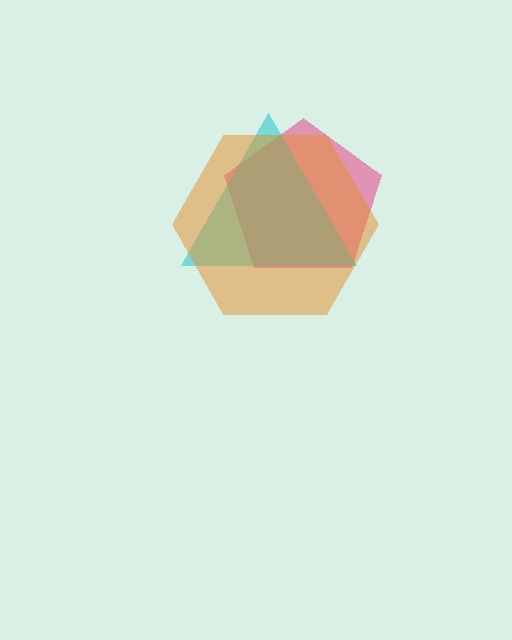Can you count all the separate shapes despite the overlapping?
Yes, there are 3 separate shapes.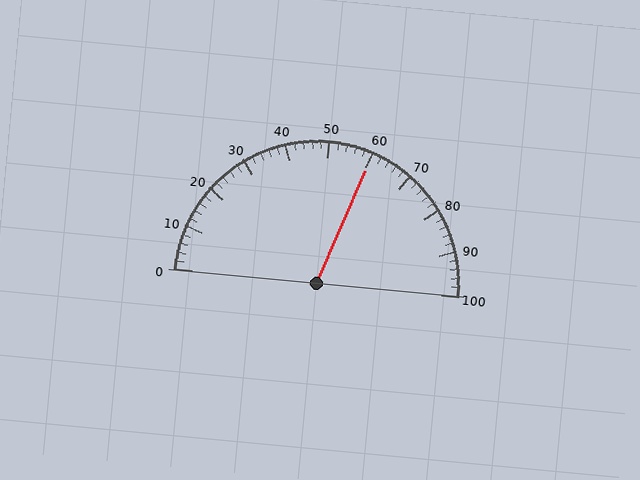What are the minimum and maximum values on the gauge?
The gauge ranges from 0 to 100.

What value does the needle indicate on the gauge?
The needle indicates approximately 60.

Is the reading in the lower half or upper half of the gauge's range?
The reading is in the upper half of the range (0 to 100).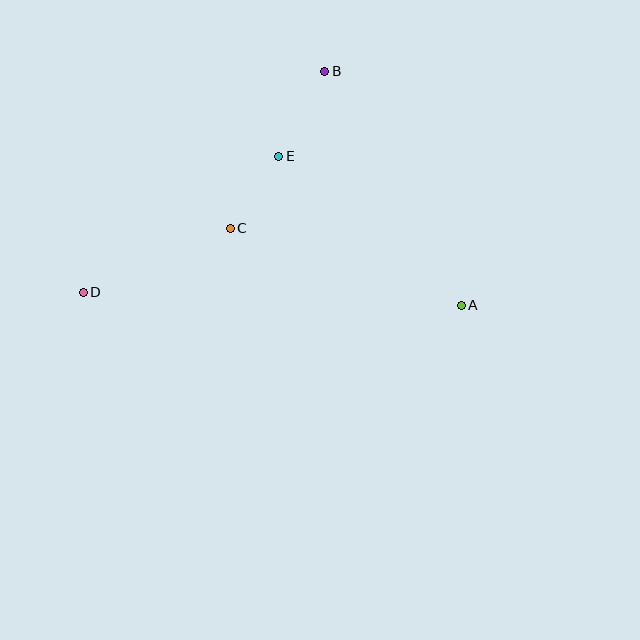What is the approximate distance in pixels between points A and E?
The distance between A and E is approximately 236 pixels.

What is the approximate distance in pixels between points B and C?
The distance between B and C is approximately 183 pixels.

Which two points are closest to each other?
Points C and E are closest to each other.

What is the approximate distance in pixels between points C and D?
The distance between C and D is approximately 160 pixels.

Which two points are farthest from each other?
Points A and D are farthest from each other.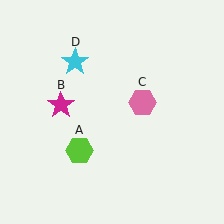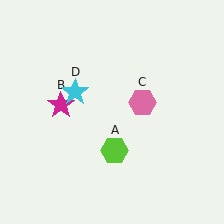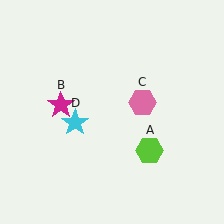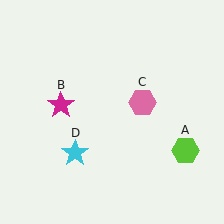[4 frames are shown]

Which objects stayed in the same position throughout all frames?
Magenta star (object B) and pink hexagon (object C) remained stationary.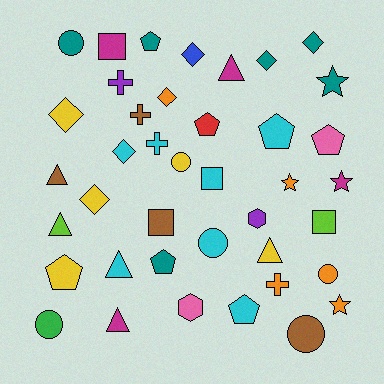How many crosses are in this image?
There are 4 crosses.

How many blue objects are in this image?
There is 1 blue object.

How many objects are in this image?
There are 40 objects.